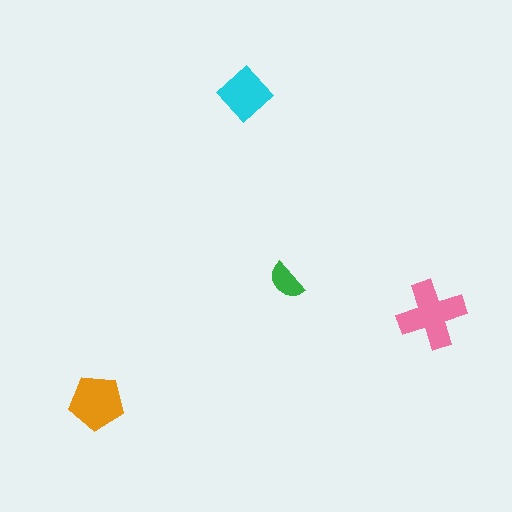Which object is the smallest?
The green semicircle.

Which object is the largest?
The pink cross.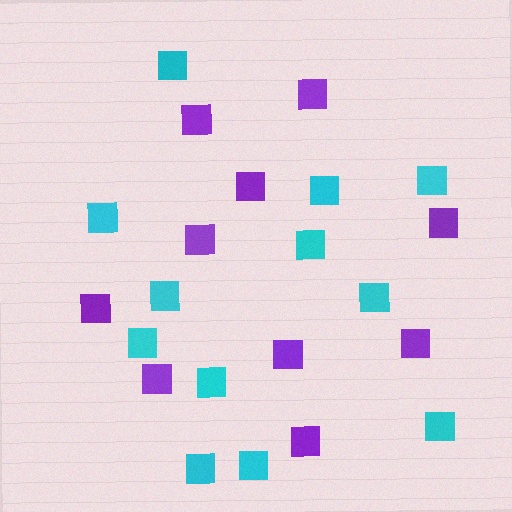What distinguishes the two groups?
There are 2 groups: one group of purple squares (10) and one group of cyan squares (12).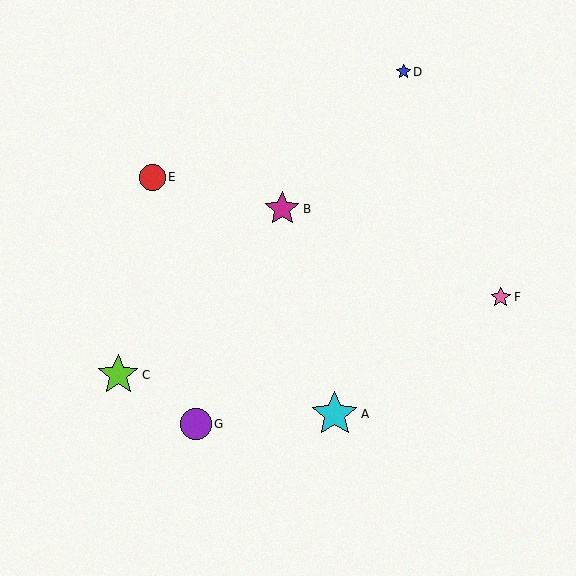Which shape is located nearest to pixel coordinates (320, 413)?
The cyan star (labeled A) at (335, 414) is nearest to that location.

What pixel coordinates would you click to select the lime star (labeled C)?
Click at (118, 375) to select the lime star C.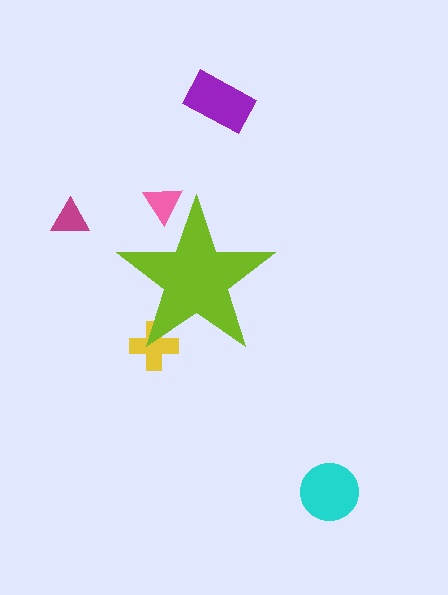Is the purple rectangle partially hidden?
No, the purple rectangle is fully visible.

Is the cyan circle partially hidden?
No, the cyan circle is fully visible.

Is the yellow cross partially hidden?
Yes, the yellow cross is partially hidden behind the lime star.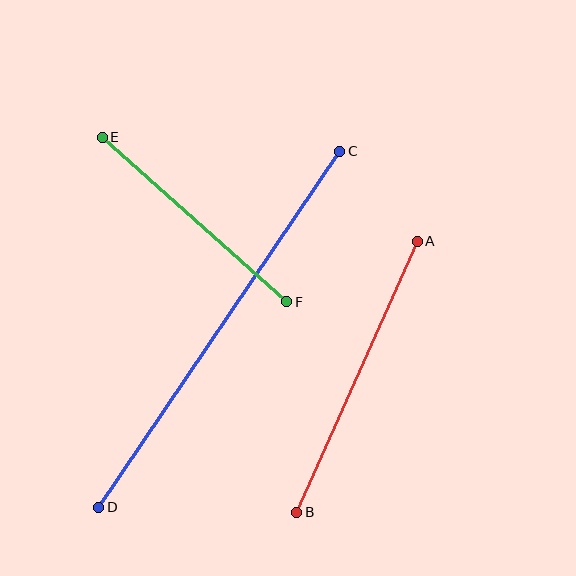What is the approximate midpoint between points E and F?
The midpoint is at approximately (195, 220) pixels.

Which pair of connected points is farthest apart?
Points C and D are farthest apart.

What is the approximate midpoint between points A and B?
The midpoint is at approximately (357, 377) pixels.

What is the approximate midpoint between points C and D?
The midpoint is at approximately (219, 329) pixels.